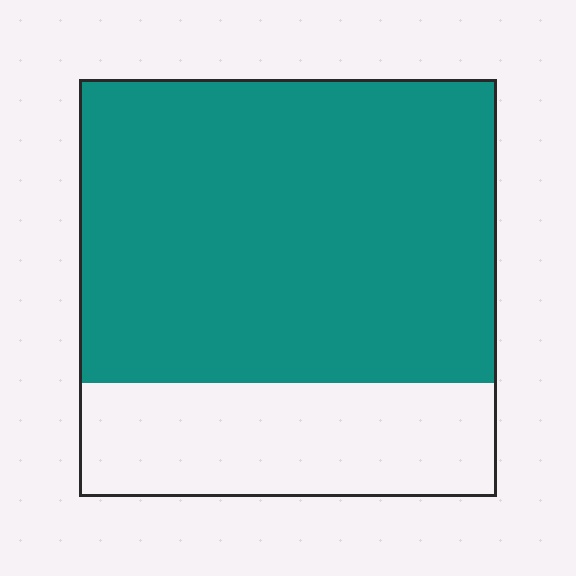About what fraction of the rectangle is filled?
About three quarters (3/4).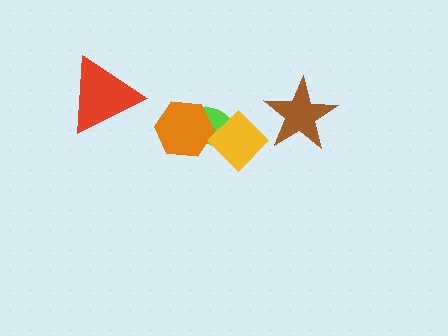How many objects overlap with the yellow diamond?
1 object overlaps with the yellow diamond.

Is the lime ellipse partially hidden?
Yes, it is partially covered by another shape.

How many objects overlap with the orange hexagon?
1 object overlaps with the orange hexagon.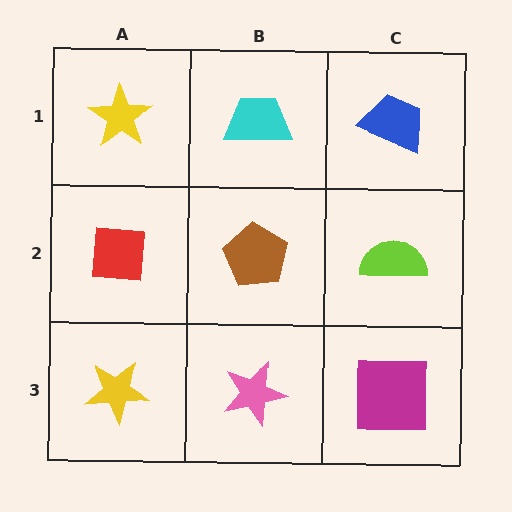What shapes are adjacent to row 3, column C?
A lime semicircle (row 2, column C), a pink star (row 3, column B).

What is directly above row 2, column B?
A cyan trapezoid.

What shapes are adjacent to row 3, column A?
A red square (row 2, column A), a pink star (row 3, column B).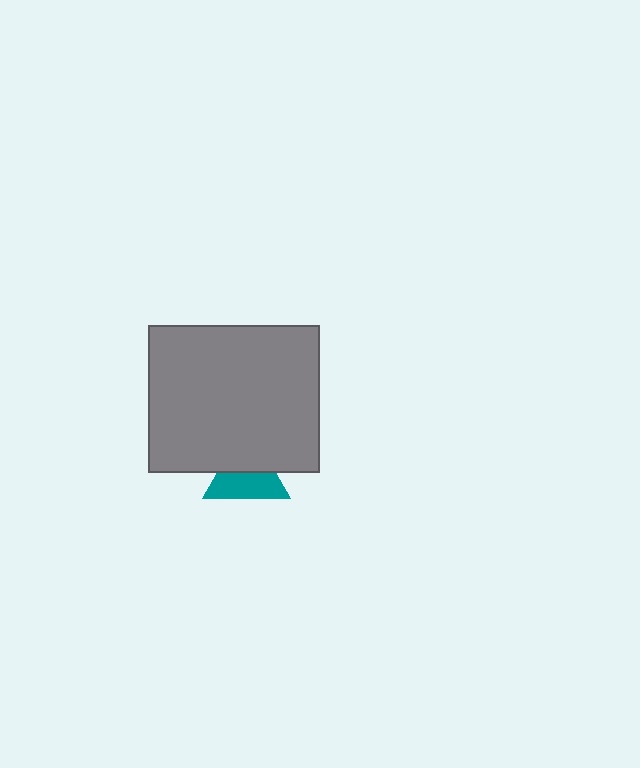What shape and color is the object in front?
The object in front is a gray rectangle.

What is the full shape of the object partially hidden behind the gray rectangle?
The partially hidden object is a teal triangle.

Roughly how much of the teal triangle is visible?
About half of it is visible (roughly 56%).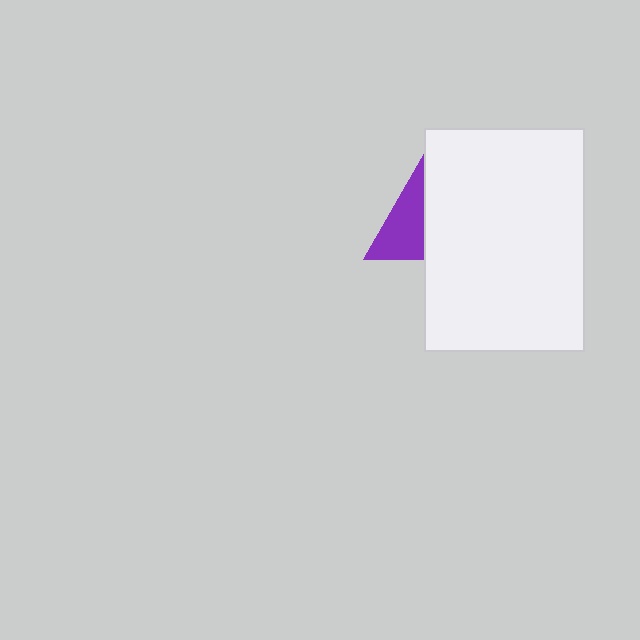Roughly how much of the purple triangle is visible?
About half of it is visible (roughly 46%).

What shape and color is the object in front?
The object in front is a white rectangle.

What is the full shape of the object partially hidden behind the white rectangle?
The partially hidden object is a purple triangle.